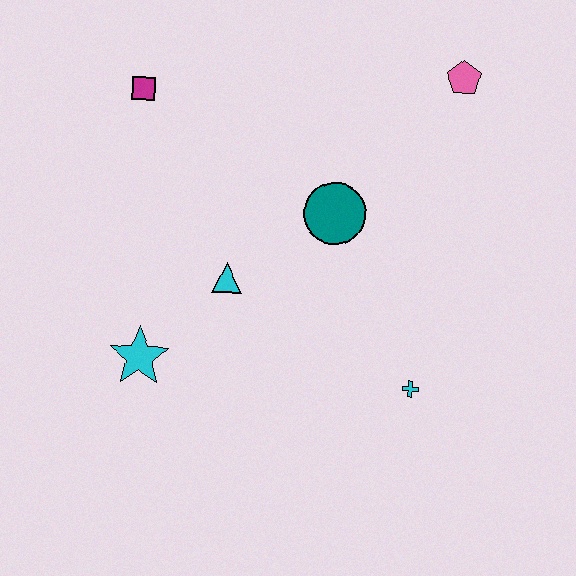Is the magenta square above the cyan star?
Yes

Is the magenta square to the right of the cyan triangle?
No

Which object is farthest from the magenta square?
The cyan cross is farthest from the magenta square.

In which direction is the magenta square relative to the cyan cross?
The magenta square is above the cyan cross.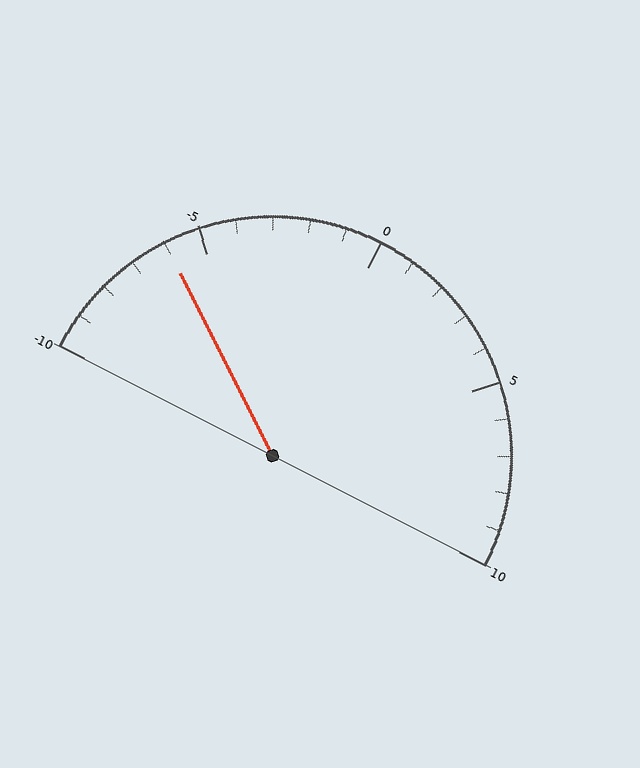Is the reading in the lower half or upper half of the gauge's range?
The reading is in the lower half of the range (-10 to 10).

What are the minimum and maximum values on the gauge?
The gauge ranges from -10 to 10.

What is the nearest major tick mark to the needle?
The nearest major tick mark is -5.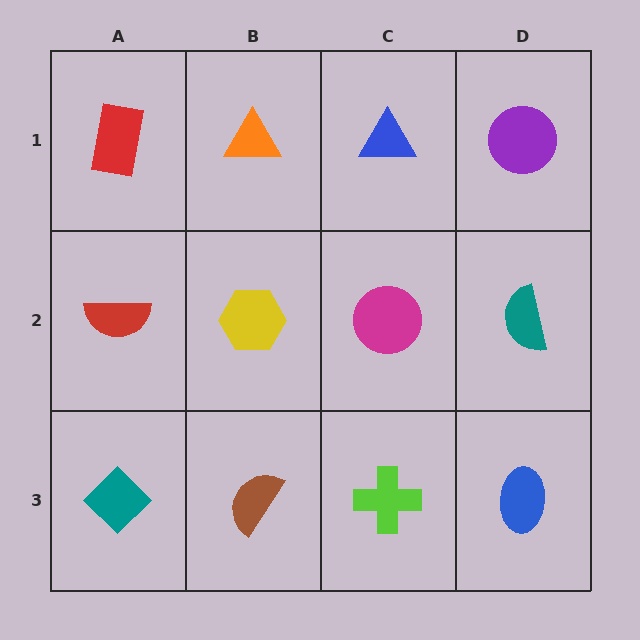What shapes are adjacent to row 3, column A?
A red semicircle (row 2, column A), a brown semicircle (row 3, column B).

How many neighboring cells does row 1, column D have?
2.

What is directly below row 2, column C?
A lime cross.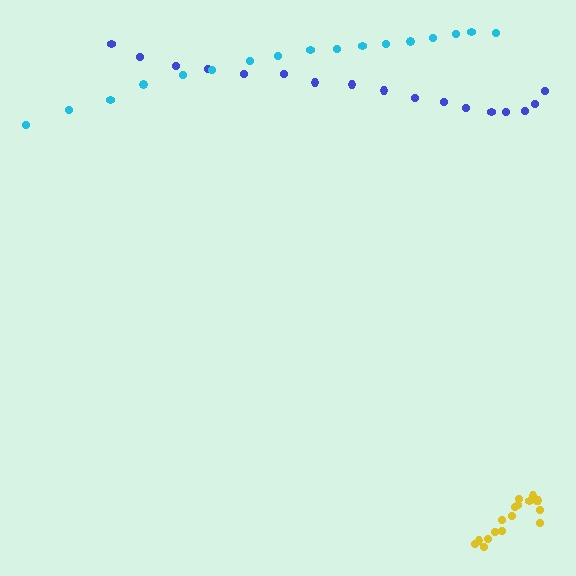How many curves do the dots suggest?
There are 3 distinct paths.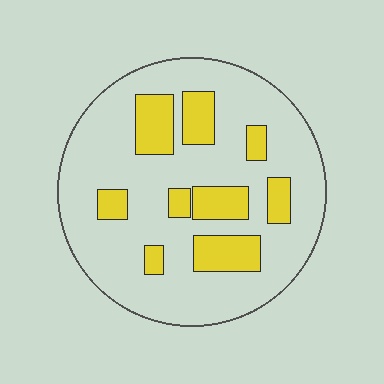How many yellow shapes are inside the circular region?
9.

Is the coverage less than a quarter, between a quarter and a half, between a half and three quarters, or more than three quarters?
Less than a quarter.